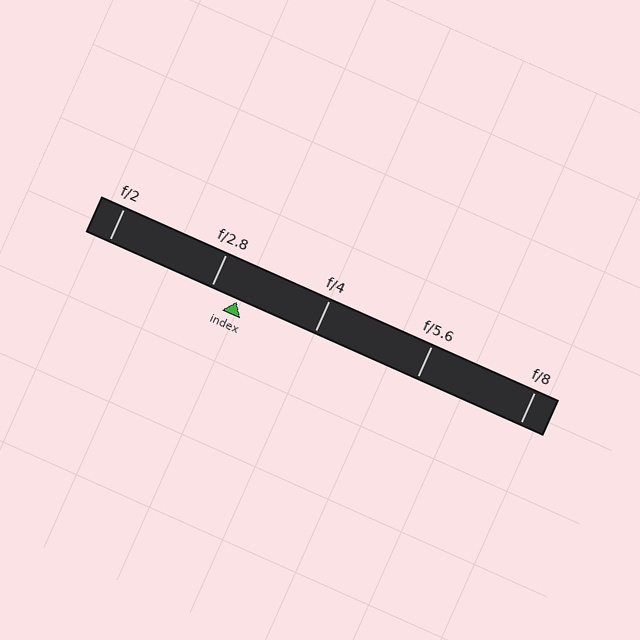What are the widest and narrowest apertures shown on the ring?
The widest aperture shown is f/2 and the narrowest is f/8.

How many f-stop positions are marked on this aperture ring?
There are 5 f-stop positions marked.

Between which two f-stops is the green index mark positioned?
The index mark is between f/2.8 and f/4.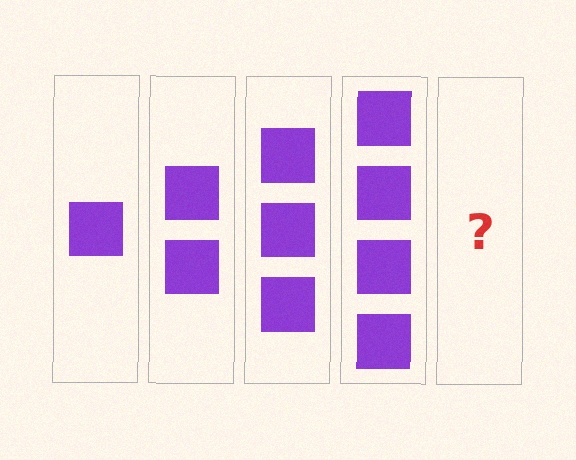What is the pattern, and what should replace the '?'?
The pattern is that each step adds one more square. The '?' should be 5 squares.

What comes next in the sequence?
The next element should be 5 squares.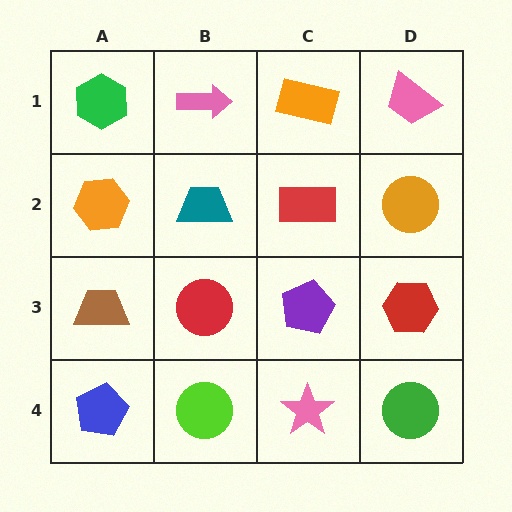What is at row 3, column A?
A brown trapezoid.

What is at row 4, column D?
A green circle.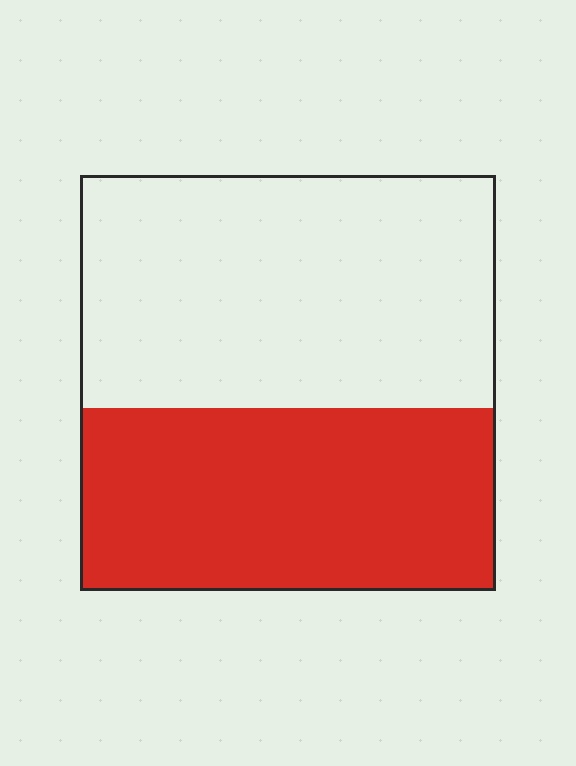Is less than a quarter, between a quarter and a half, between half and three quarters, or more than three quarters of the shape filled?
Between a quarter and a half.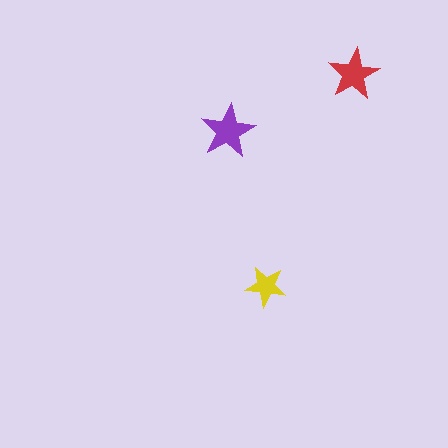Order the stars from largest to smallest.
the purple one, the red one, the yellow one.